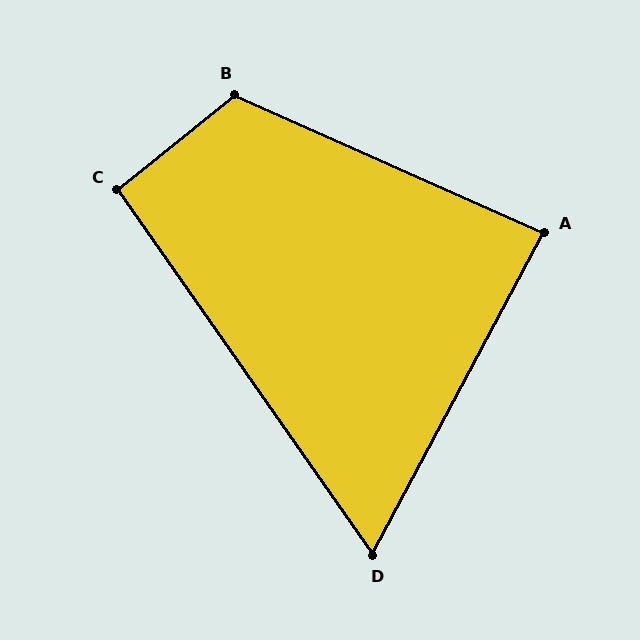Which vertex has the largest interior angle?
B, at approximately 117 degrees.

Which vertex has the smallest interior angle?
D, at approximately 63 degrees.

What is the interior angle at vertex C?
Approximately 94 degrees (approximately right).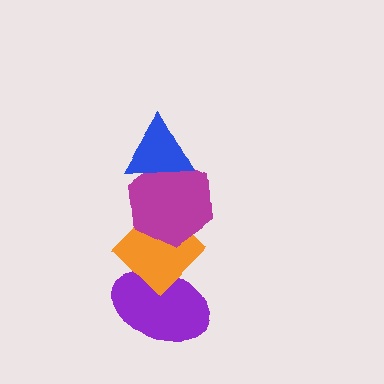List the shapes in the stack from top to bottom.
From top to bottom: the blue triangle, the magenta hexagon, the orange diamond, the purple ellipse.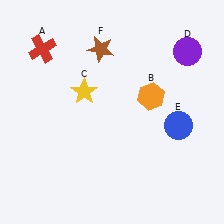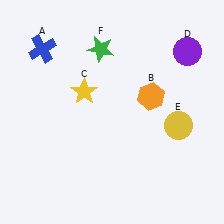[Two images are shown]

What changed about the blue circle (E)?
In Image 1, E is blue. In Image 2, it changed to yellow.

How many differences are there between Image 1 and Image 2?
There are 3 differences between the two images.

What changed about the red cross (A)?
In Image 1, A is red. In Image 2, it changed to blue.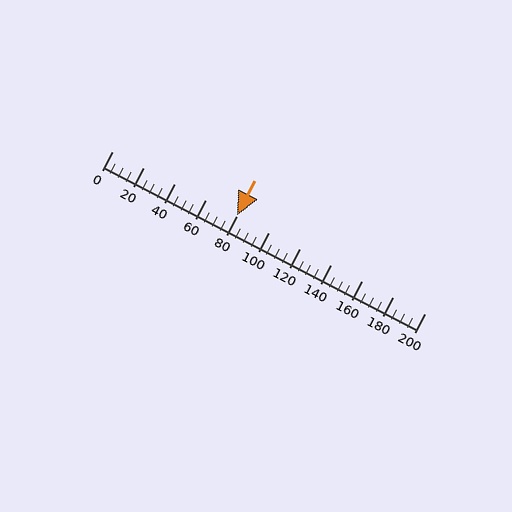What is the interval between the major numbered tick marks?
The major tick marks are spaced 20 units apart.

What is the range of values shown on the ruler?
The ruler shows values from 0 to 200.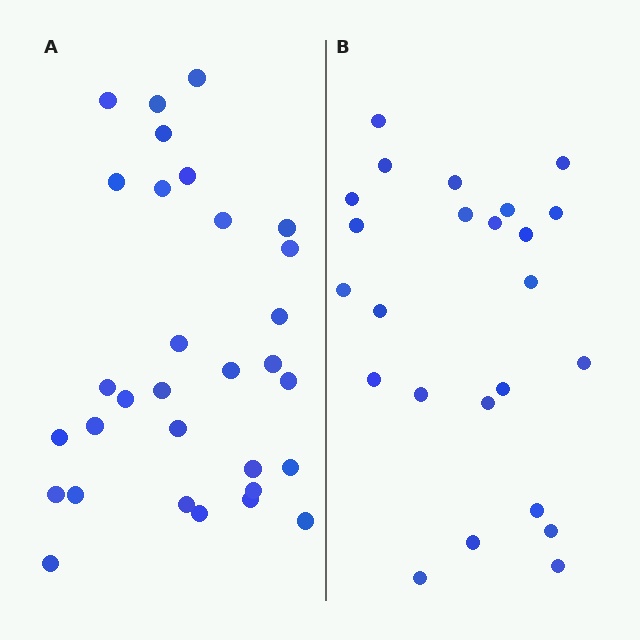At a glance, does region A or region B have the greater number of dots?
Region A (the left region) has more dots.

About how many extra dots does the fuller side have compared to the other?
Region A has roughly 8 or so more dots than region B.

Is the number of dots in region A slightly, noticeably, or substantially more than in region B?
Region A has noticeably more, but not dramatically so. The ratio is roughly 1.3 to 1.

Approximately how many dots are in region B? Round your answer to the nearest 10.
About 20 dots. (The exact count is 24, which rounds to 20.)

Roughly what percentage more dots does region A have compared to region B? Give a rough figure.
About 30% more.